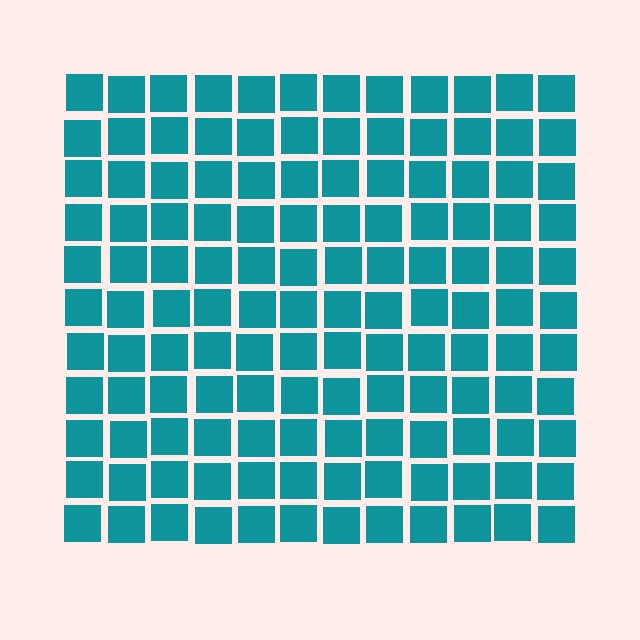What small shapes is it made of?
It is made of small squares.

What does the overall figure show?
The overall figure shows a square.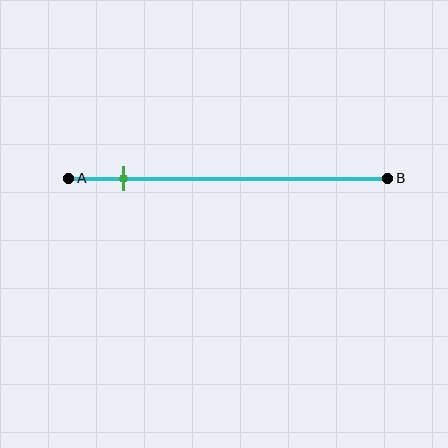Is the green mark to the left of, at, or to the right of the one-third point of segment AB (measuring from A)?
The green mark is to the left of the one-third point of segment AB.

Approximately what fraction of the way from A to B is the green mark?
The green mark is approximately 15% of the way from A to B.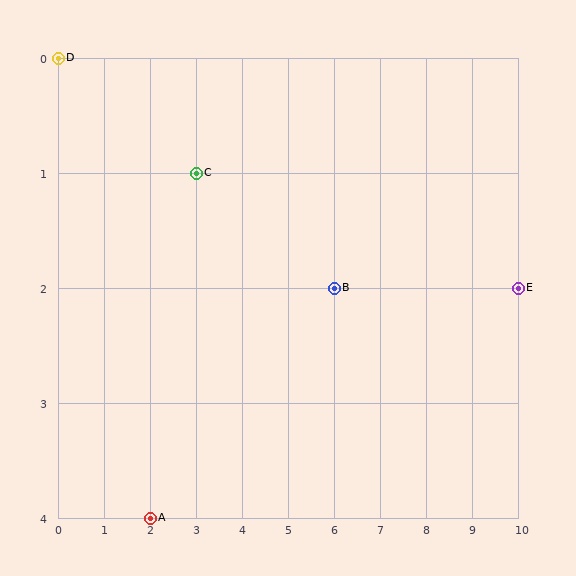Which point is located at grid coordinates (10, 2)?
Point E is at (10, 2).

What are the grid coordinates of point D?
Point D is at grid coordinates (0, 0).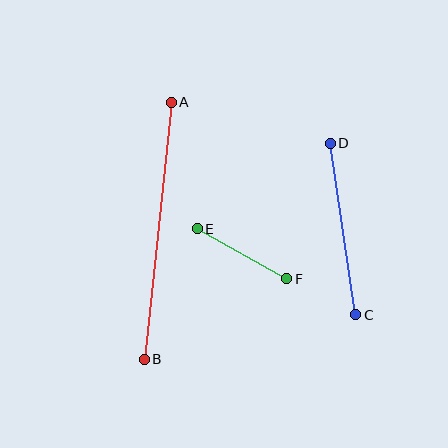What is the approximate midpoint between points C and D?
The midpoint is at approximately (343, 229) pixels.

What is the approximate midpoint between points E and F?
The midpoint is at approximately (242, 254) pixels.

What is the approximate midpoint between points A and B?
The midpoint is at approximately (158, 231) pixels.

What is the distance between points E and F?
The distance is approximately 103 pixels.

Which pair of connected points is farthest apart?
Points A and B are farthest apart.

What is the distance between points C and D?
The distance is approximately 174 pixels.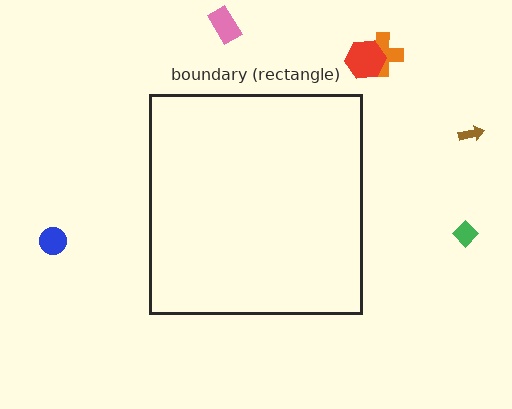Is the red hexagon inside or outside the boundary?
Outside.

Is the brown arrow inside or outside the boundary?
Outside.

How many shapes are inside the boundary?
0 inside, 6 outside.